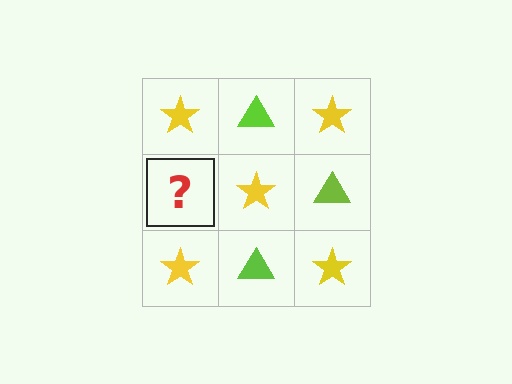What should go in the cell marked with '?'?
The missing cell should contain a lime triangle.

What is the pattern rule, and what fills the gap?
The rule is that it alternates yellow star and lime triangle in a checkerboard pattern. The gap should be filled with a lime triangle.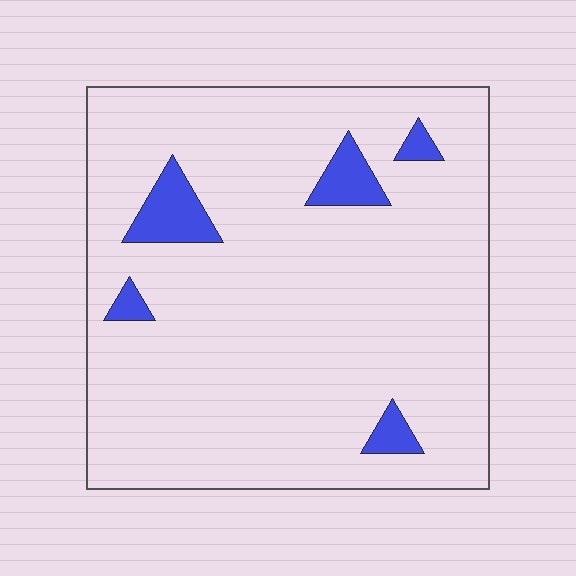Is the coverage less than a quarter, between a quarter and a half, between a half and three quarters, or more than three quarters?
Less than a quarter.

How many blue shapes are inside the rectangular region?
5.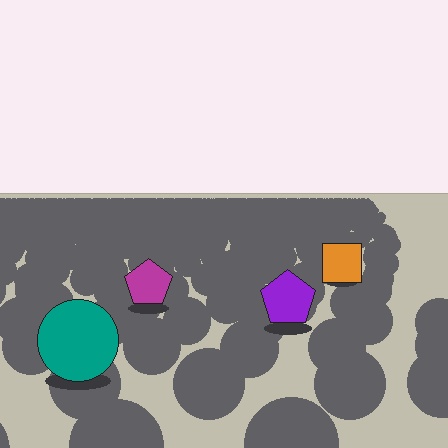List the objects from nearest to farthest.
From nearest to farthest: the teal circle, the purple pentagon, the magenta pentagon, the orange square.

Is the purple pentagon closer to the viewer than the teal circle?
No. The teal circle is closer — you can tell from the texture gradient: the ground texture is coarser near it.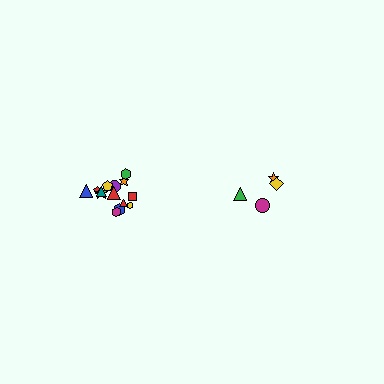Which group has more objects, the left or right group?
The left group.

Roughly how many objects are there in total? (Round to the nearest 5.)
Roughly 20 objects in total.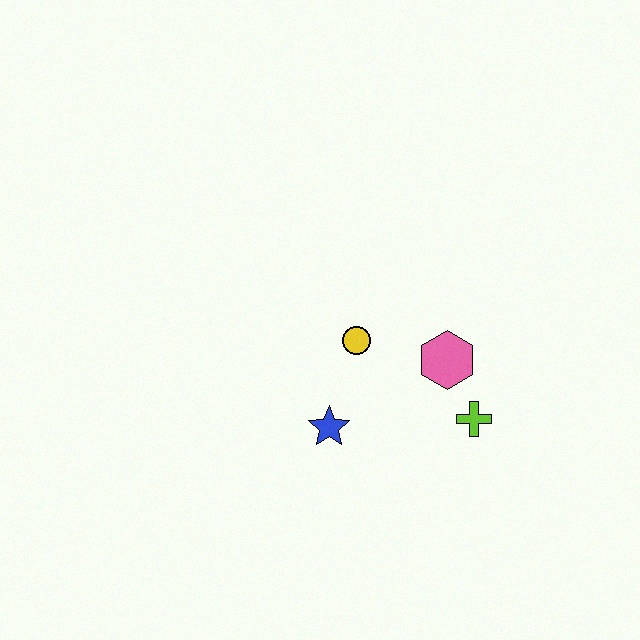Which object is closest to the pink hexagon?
The lime cross is closest to the pink hexagon.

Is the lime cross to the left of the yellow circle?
No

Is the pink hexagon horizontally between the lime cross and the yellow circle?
Yes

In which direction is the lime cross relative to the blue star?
The lime cross is to the right of the blue star.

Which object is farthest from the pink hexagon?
The blue star is farthest from the pink hexagon.